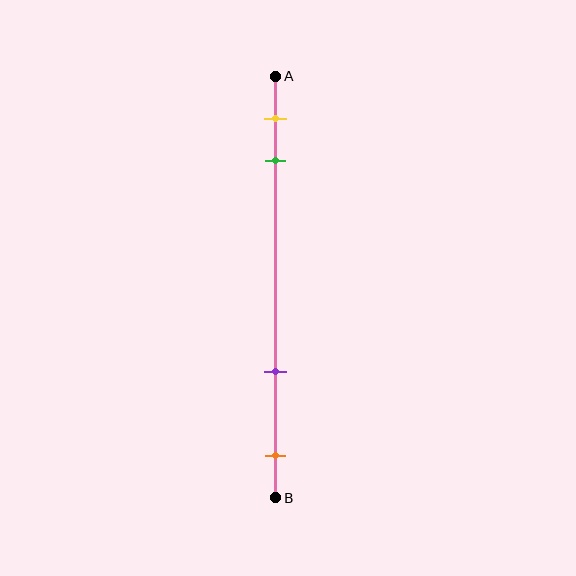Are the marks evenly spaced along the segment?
No, the marks are not evenly spaced.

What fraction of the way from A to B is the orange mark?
The orange mark is approximately 90% (0.9) of the way from A to B.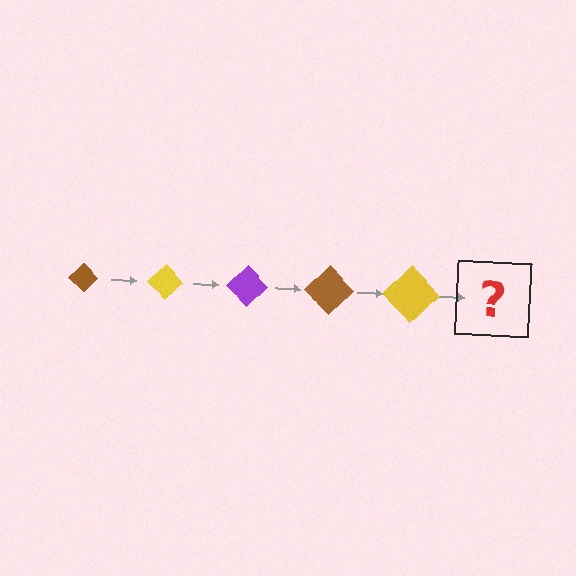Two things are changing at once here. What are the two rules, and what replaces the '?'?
The two rules are that the diamond grows larger each step and the color cycles through brown, yellow, and purple. The '?' should be a purple diamond, larger than the previous one.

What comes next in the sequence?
The next element should be a purple diamond, larger than the previous one.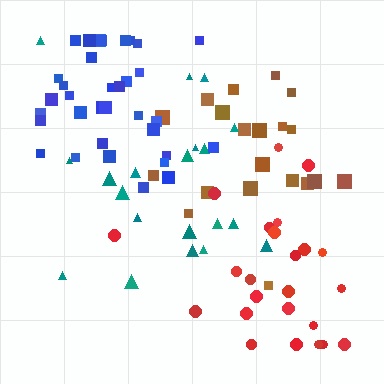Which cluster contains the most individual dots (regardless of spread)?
Blue (35).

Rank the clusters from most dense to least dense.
blue, brown, red, teal.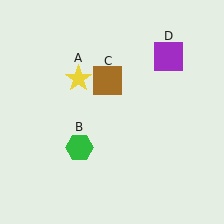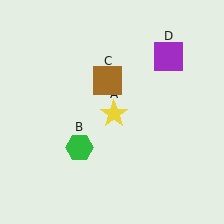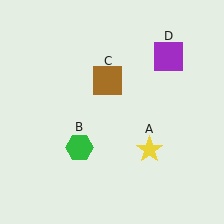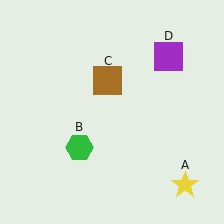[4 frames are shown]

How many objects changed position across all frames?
1 object changed position: yellow star (object A).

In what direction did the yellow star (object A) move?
The yellow star (object A) moved down and to the right.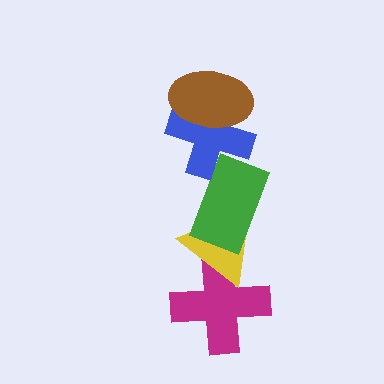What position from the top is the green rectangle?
The green rectangle is 3rd from the top.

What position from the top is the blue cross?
The blue cross is 2nd from the top.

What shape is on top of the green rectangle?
The blue cross is on top of the green rectangle.